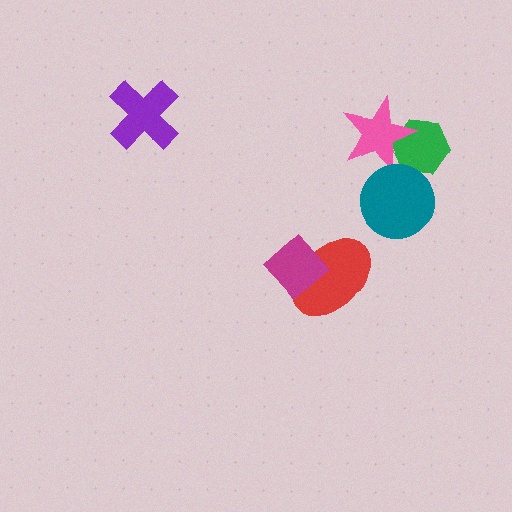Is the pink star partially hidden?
Yes, it is partially covered by another shape.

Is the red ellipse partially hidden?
Yes, it is partially covered by another shape.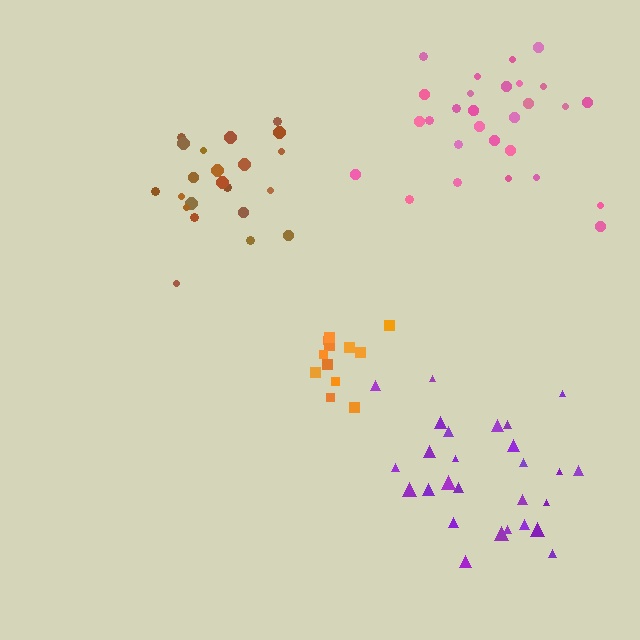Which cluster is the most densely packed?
Orange.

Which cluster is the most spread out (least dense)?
Purple.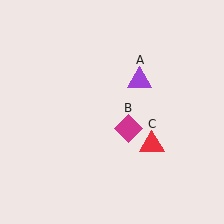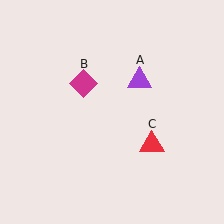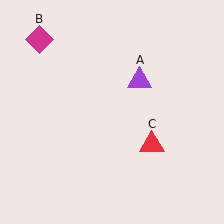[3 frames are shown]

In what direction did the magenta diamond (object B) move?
The magenta diamond (object B) moved up and to the left.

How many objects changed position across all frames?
1 object changed position: magenta diamond (object B).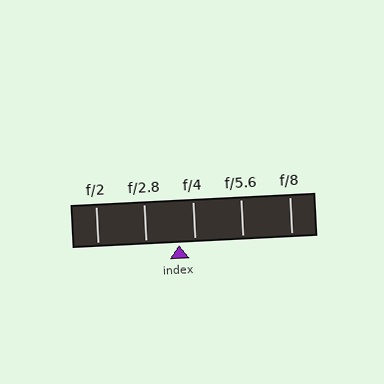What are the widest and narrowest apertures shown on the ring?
The widest aperture shown is f/2 and the narrowest is f/8.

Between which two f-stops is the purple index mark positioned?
The index mark is between f/2.8 and f/4.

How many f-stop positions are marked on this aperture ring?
There are 5 f-stop positions marked.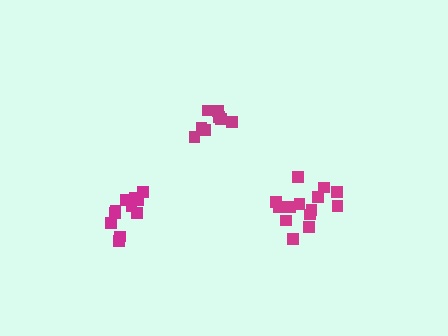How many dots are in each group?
Group 1: 14 dots, Group 2: 11 dots, Group 3: 8 dots (33 total).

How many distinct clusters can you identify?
There are 3 distinct clusters.